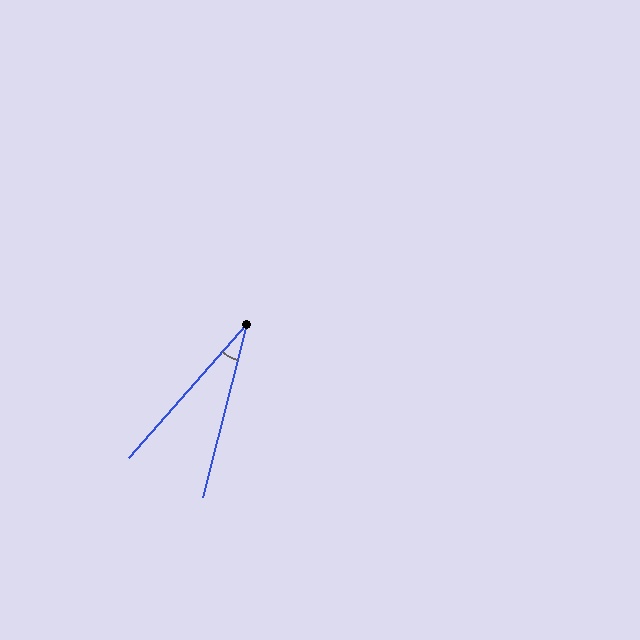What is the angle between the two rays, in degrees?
Approximately 27 degrees.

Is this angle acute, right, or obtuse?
It is acute.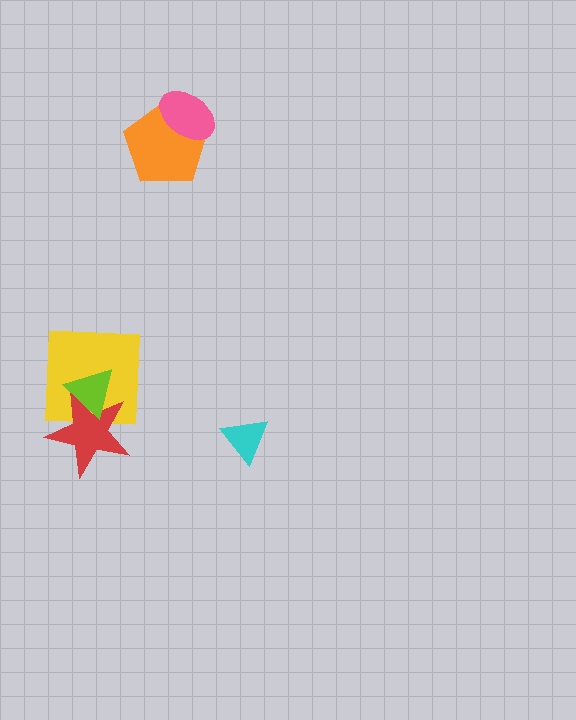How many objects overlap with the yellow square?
2 objects overlap with the yellow square.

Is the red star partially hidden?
Yes, it is partially covered by another shape.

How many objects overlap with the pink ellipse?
1 object overlaps with the pink ellipse.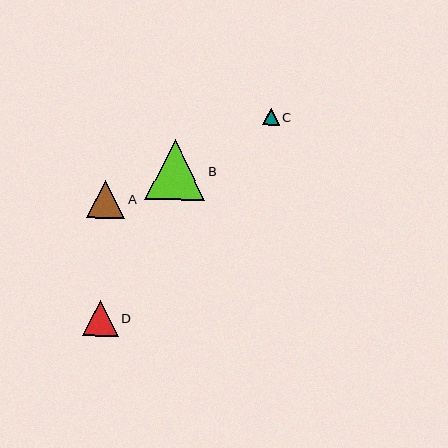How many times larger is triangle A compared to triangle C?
Triangle A is approximately 2.3 times the size of triangle C.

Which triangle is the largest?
Triangle B is the largest with a size of approximately 59 pixels.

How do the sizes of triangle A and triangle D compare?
Triangle A and triangle D are approximately the same size.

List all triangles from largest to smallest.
From largest to smallest: B, A, D, C.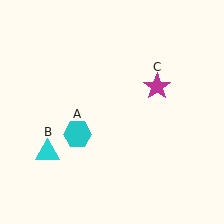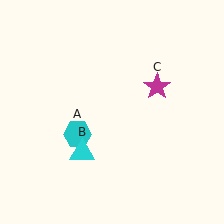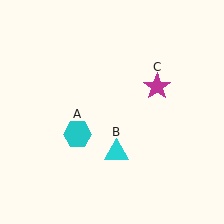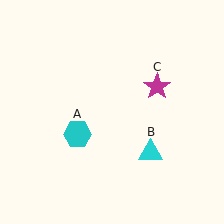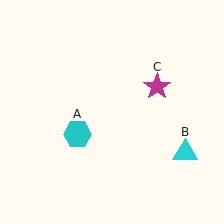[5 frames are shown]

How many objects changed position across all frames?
1 object changed position: cyan triangle (object B).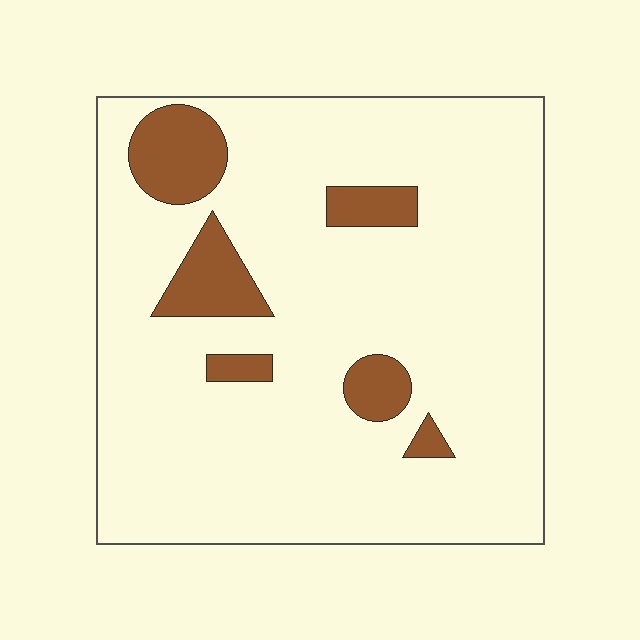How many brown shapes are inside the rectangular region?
6.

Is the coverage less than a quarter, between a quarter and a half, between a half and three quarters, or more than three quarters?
Less than a quarter.